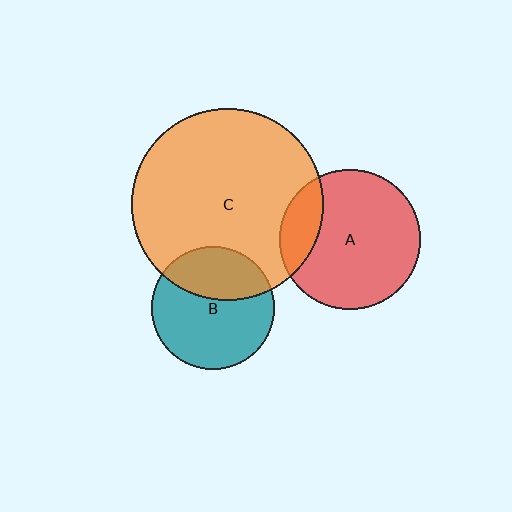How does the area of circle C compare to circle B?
Approximately 2.4 times.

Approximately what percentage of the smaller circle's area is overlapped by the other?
Approximately 20%.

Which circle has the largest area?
Circle C (orange).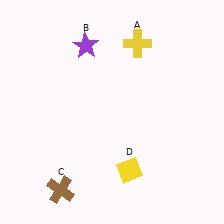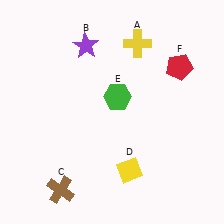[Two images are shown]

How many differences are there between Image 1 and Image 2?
There are 2 differences between the two images.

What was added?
A green hexagon (E), a red pentagon (F) were added in Image 2.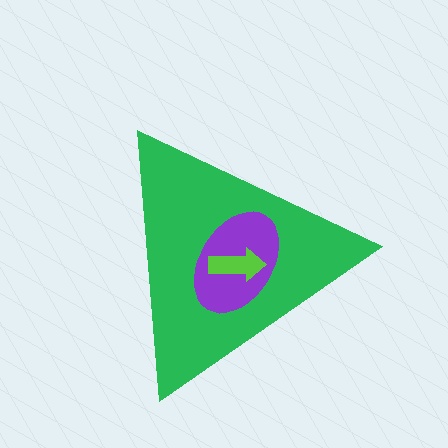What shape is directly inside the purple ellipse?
The lime arrow.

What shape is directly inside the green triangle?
The purple ellipse.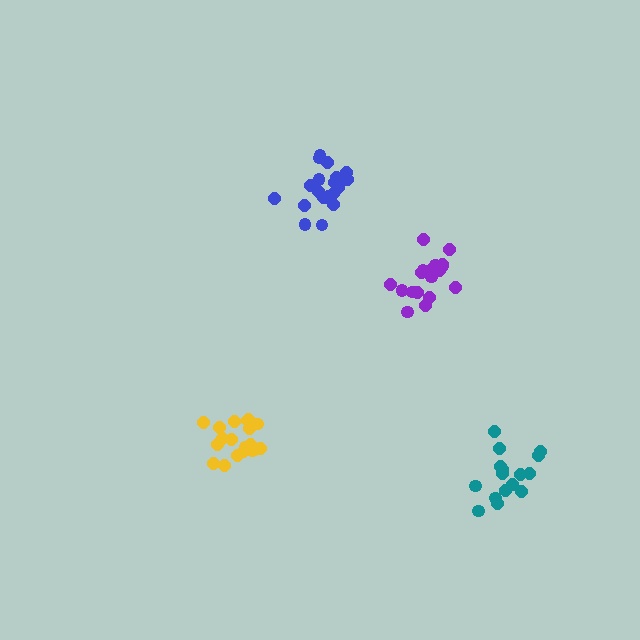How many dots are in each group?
Group 1: 19 dots, Group 2: 20 dots, Group 3: 16 dots, Group 4: 19 dots (74 total).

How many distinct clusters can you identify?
There are 4 distinct clusters.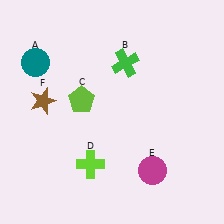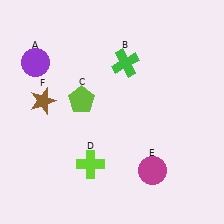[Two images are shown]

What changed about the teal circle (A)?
In Image 1, A is teal. In Image 2, it changed to purple.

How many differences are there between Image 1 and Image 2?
There is 1 difference between the two images.